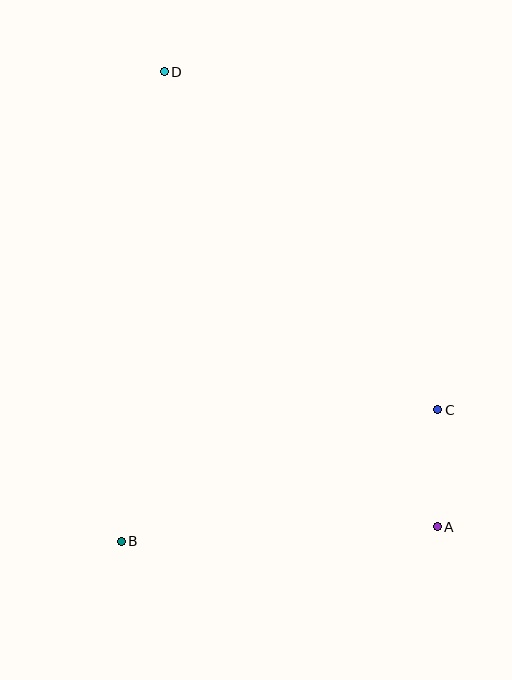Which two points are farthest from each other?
Points A and D are farthest from each other.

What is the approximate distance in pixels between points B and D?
The distance between B and D is approximately 472 pixels.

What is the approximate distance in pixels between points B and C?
The distance between B and C is approximately 343 pixels.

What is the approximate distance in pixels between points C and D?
The distance between C and D is approximately 435 pixels.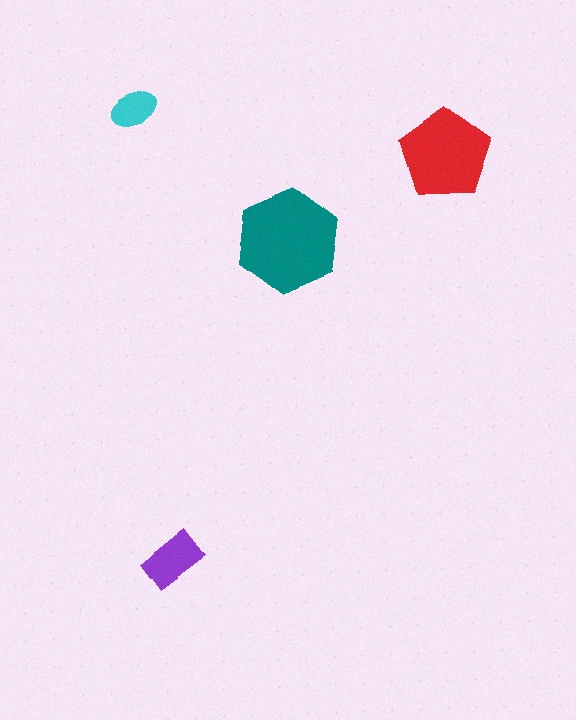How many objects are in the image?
There are 4 objects in the image.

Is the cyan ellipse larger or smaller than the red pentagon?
Smaller.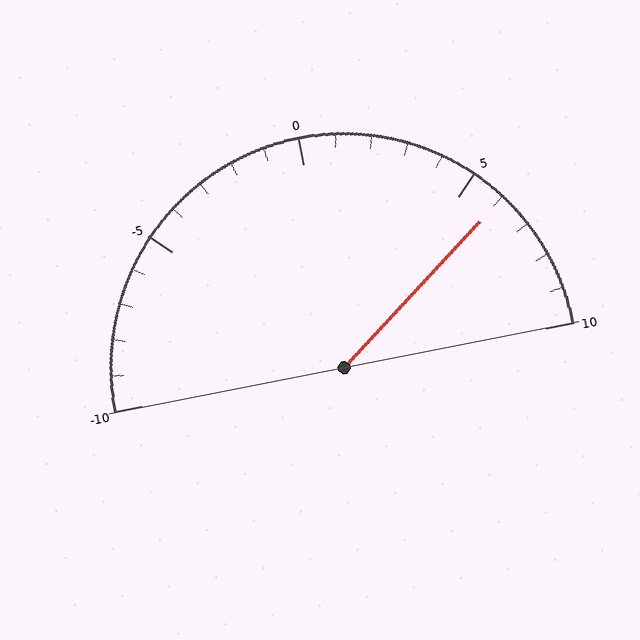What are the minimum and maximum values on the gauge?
The gauge ranges from -10 to 10.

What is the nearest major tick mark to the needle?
The nearest major tick mark is 5.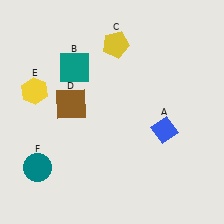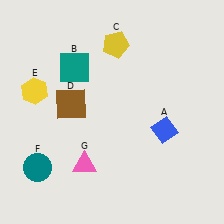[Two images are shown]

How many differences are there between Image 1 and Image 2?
There is 1 difference between the two images.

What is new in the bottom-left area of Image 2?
A pink triangle (G) was added in the bottom-left area of Image 2.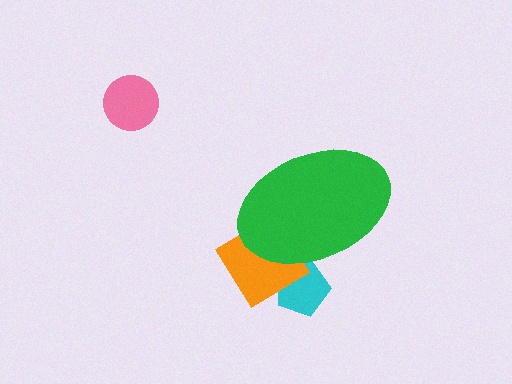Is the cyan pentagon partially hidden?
Yes, the cyan pentagon is partially hidden behind the green ellipse.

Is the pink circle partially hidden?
No, the pink circle is fully visible.